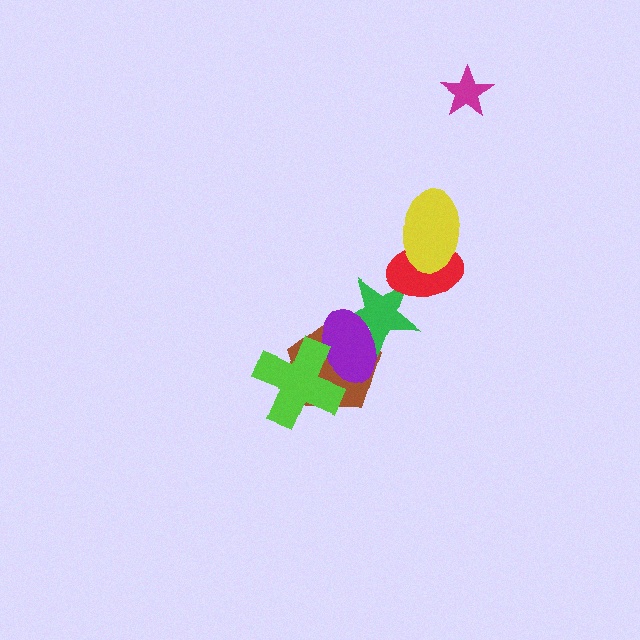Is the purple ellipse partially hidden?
Yes, it is partially covered by another shape.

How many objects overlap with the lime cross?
2 objects overlap with the lime cross.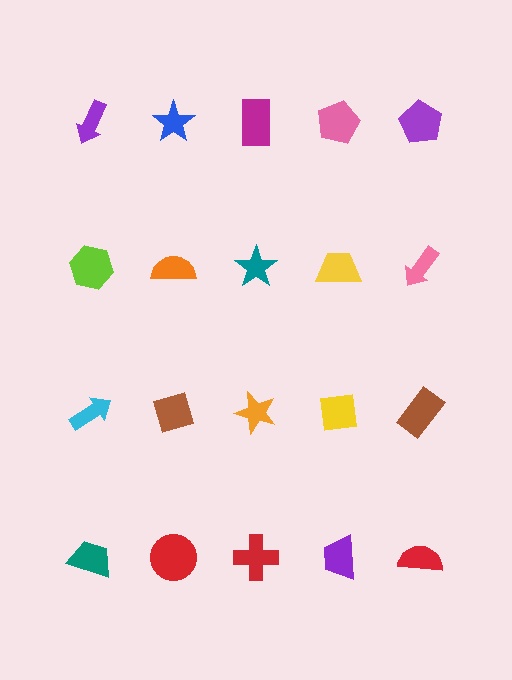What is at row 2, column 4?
A yellow trapezoid.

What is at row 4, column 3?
A red cross.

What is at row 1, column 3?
A magenta rectangle.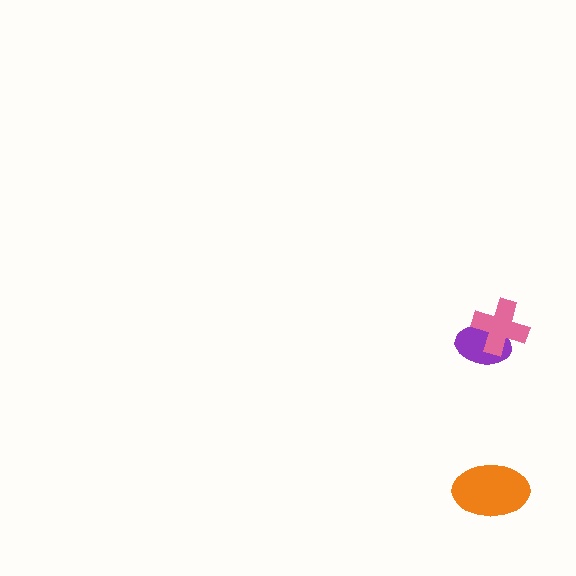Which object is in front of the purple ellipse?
The pink cross is in front of the purple ellipse.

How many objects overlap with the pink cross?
1 object overlaps with the pink cross.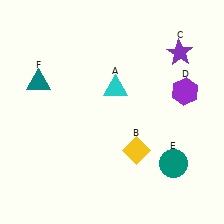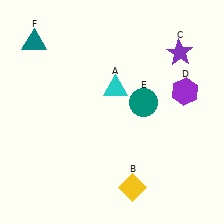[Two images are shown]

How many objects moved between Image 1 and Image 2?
3 objects moved between the two images.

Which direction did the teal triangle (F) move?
The teal triangle (F) moved up.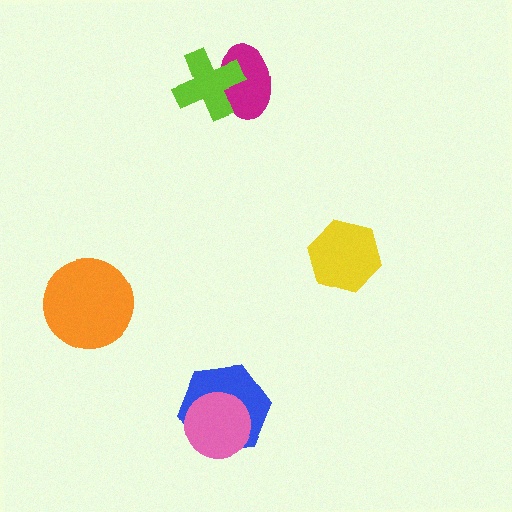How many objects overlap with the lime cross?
1 object overlaps with the lime cross.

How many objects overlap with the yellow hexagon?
0 objects overlap with the yellow hexagon.